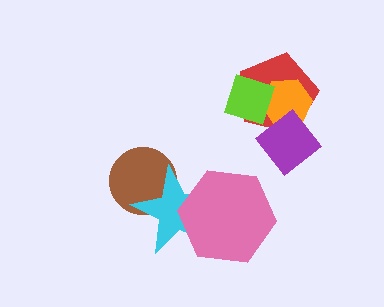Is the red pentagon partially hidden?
Yes, it is partially covered by another shape.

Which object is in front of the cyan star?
The pink hexagon is in front of the cyan star.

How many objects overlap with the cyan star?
2 objects overlap with the cyan star.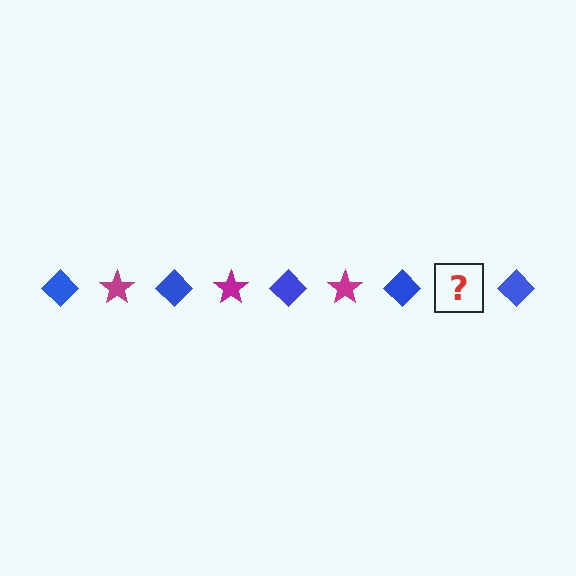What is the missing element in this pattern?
The missing element is a magenta star.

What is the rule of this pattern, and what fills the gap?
The rule is that the pattern alternates between blue diamond and magenta star. The gap should be filled with a magenta star.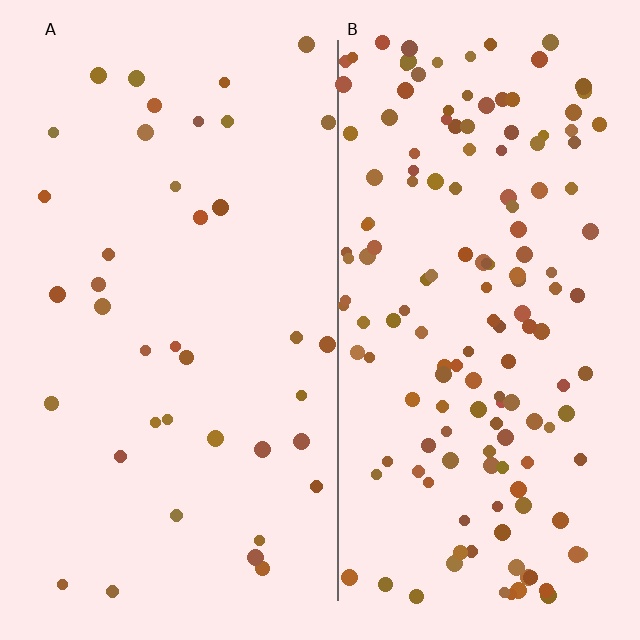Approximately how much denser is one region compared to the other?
Approximately 3.9× — region B over region A.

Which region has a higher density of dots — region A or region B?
B (the right).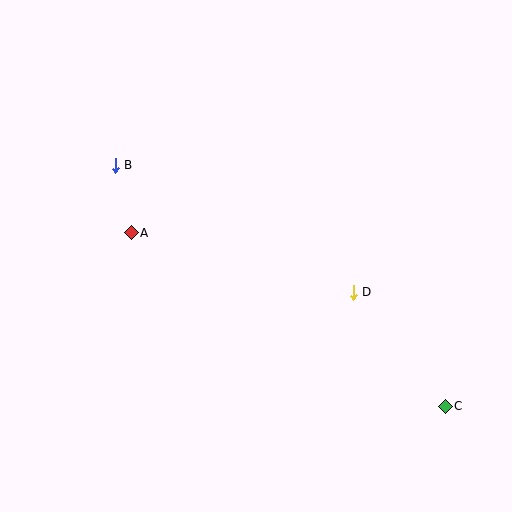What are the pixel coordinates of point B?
Point B is at (115, 165).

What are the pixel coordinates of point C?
Point C is at (445, 406).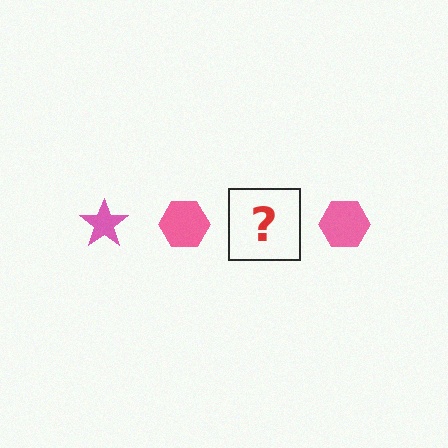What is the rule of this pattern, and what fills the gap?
The rule is that the pattern cycles through star, hexagon shapes in pink. The gap should be filled with a pink star.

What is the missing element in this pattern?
The missing element is a pink star.